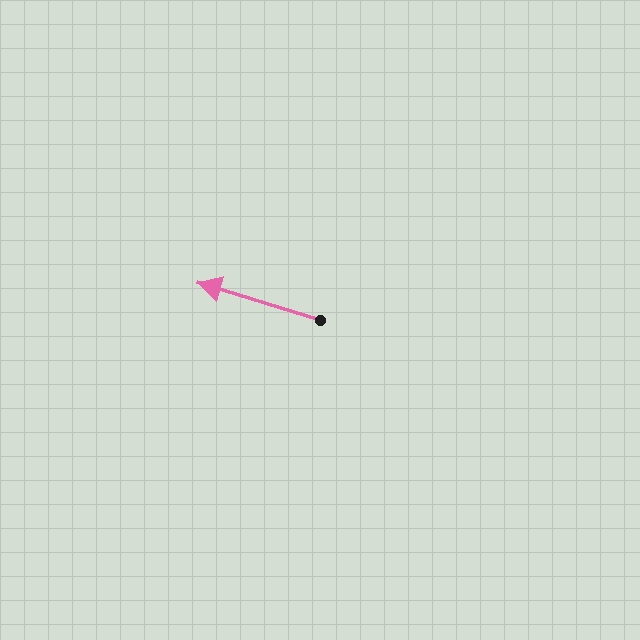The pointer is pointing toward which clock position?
Roughly 10 o'clock.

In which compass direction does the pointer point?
West.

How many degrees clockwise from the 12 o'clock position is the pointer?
Approximately 287 degrees.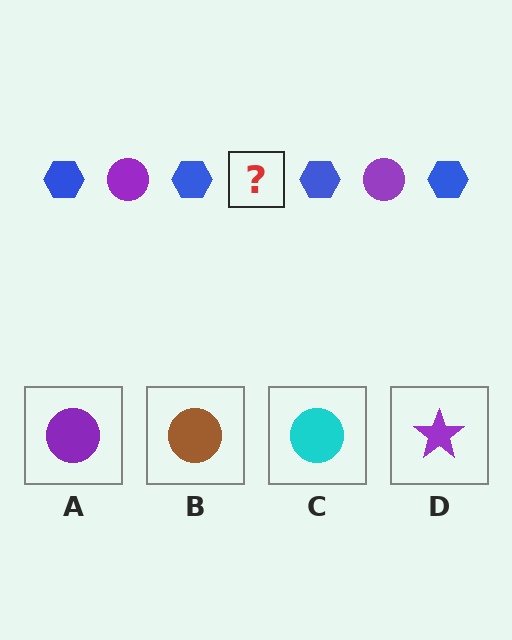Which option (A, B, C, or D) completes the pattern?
A.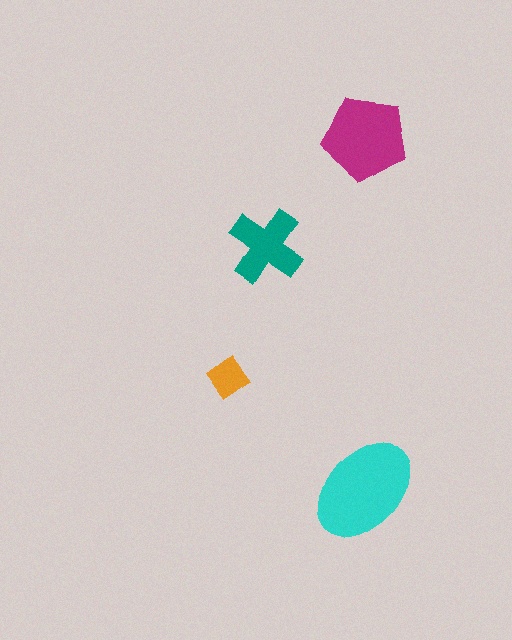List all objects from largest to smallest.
The cyan ellipse, the magenta pentagon, the teal cross, the orange diamond.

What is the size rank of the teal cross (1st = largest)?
3rd.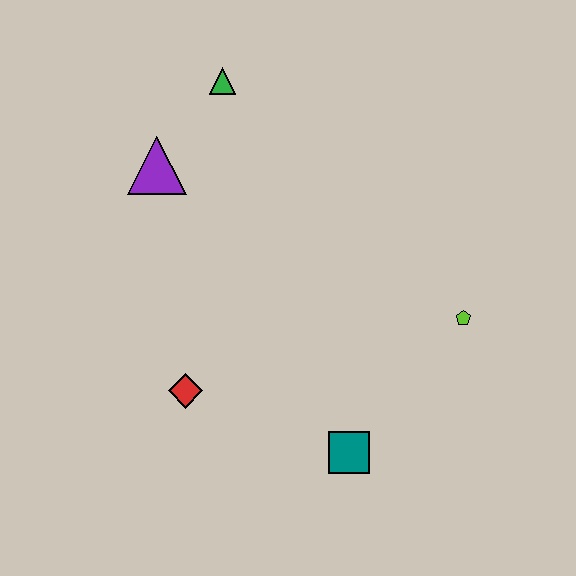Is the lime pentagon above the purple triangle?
No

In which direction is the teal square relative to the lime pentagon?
The teal square is below the lime pentagon.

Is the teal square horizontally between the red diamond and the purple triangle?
No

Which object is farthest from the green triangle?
The teal square is farthest from the green triangle.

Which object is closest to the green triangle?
The purple triangle is closest to the green triangle.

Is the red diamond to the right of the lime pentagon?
No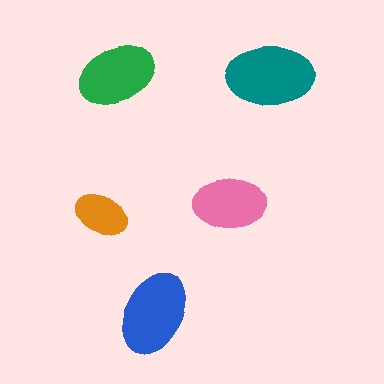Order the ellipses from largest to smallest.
the teal one, the blue one, the green one, the pink one, the orange one.